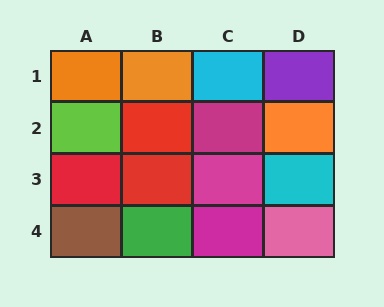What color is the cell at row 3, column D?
Cyan.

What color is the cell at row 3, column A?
Red.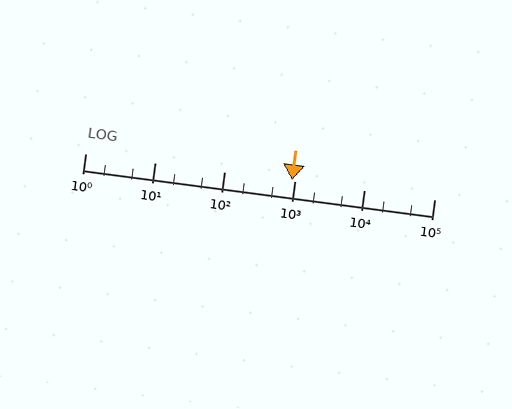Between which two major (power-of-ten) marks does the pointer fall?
The pointer is between 100 and 1000.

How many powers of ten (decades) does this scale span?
The scale spans 5 decades, from 1 to 100000.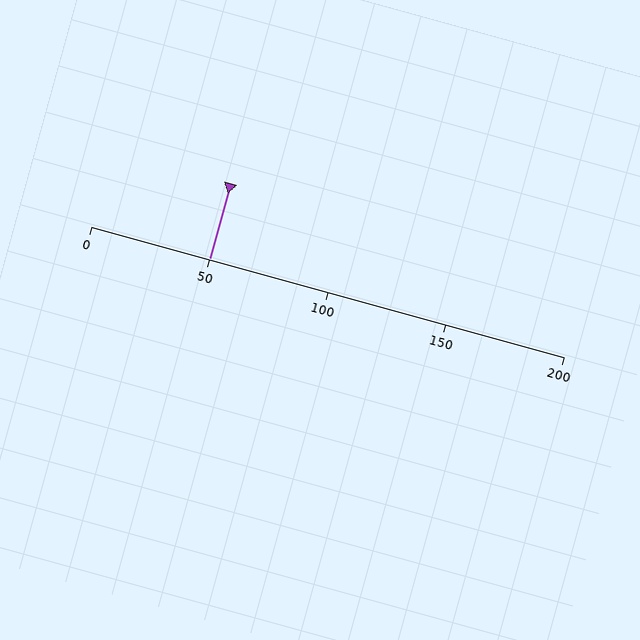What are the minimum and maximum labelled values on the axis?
The axis runs from 0 to 200.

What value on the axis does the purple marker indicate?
The marker indicates approximately 50.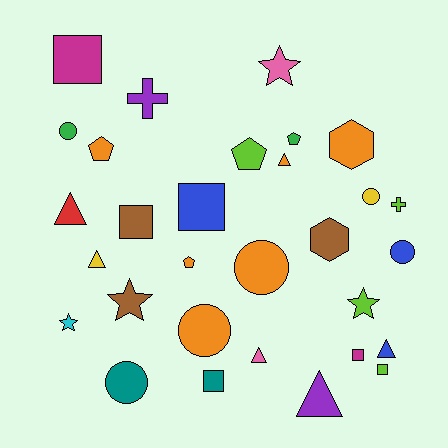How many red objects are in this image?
There is 1 red object.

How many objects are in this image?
There are 30 objects.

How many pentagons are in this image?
There are 4 pentagons.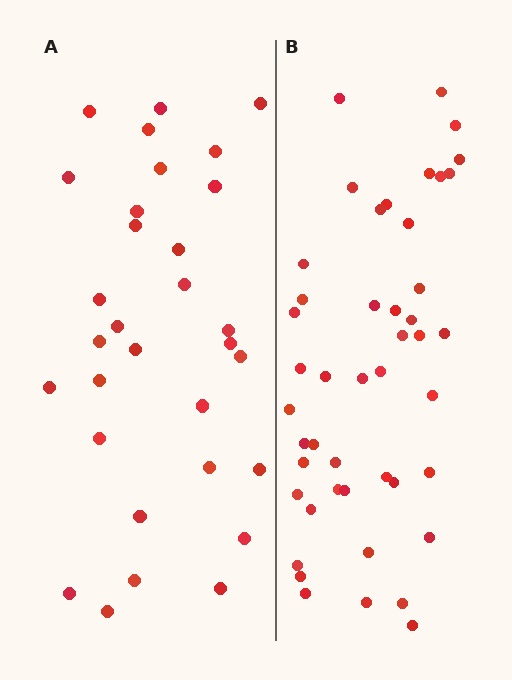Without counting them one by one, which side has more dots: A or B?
Region B (the right region) has more dots.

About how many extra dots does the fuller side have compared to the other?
Region B has approximately 15 more dots than region A.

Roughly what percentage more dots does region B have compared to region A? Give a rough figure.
About 50% more.